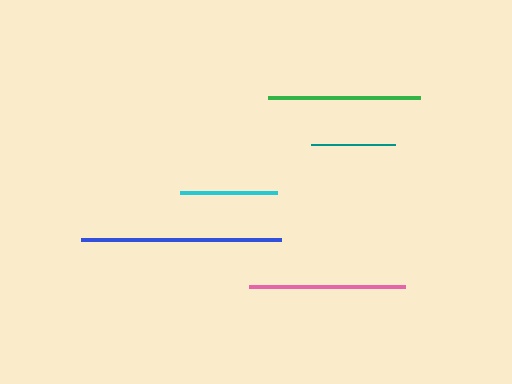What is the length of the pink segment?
The pink segment is approximately 156 pixels long.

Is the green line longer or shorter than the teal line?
The green line is longer than the teal line.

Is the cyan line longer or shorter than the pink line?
The pink line is longer than the cyan line.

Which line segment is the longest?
The blue line is the longest at approximately 200 pixels.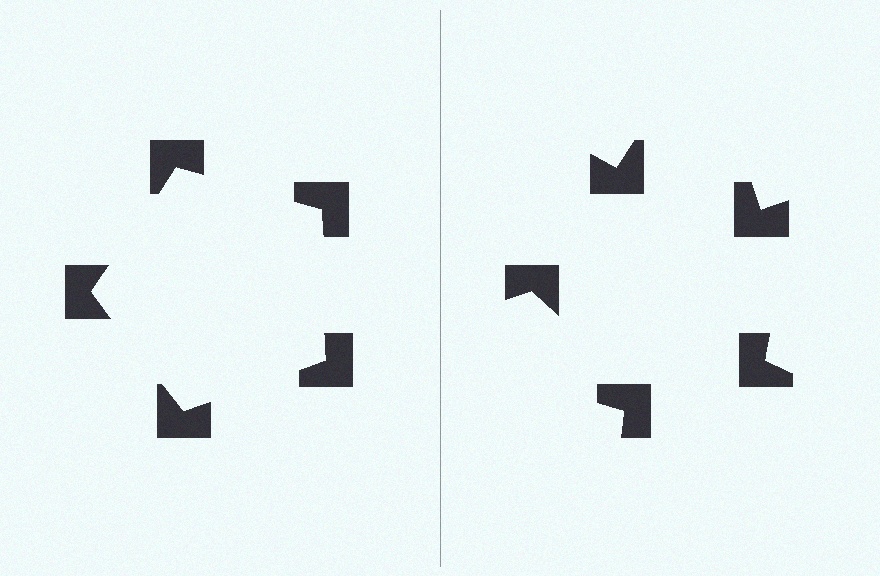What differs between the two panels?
The notched squares are positioned identically on both sides; only the wedge orientations differ. On the left they align to a pentagon; on the right they are misaligned.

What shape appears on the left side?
An illusory pentagon.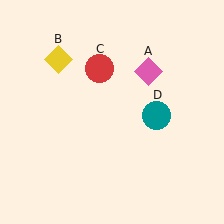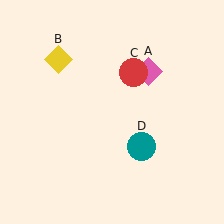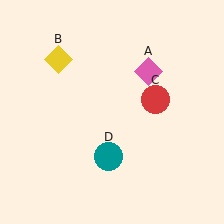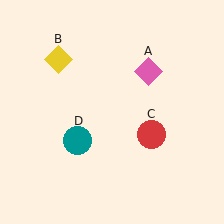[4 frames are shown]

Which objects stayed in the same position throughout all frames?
Pink diamond (object A) and yellow diamond (object B) remained stationary.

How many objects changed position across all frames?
2 objects changed position: red circle (object C), teal circle (object D).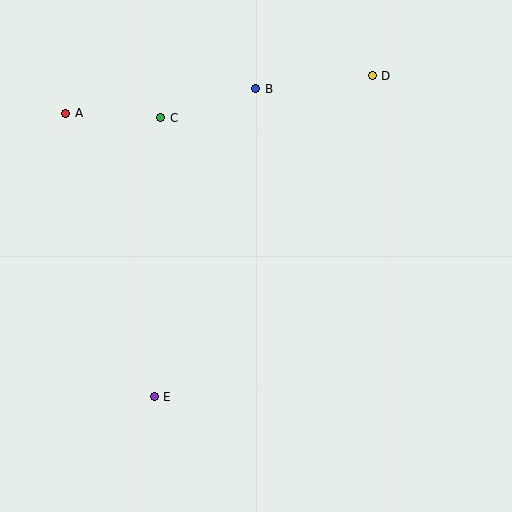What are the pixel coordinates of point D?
Point D is at (372, 76).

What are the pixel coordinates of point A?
Point A is at (66, 113).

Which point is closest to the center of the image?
Point B at (256, 89) is closest to the center.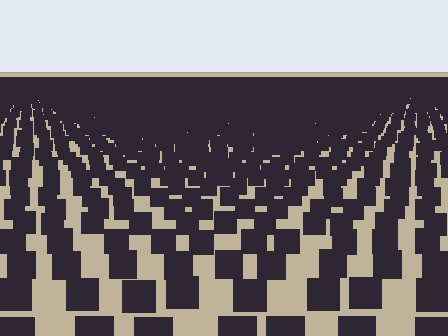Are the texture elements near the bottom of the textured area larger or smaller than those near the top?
Larger. Near the bottom, elements are closer to the viewer and appear at a bigger on-screen size.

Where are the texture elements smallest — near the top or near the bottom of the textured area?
Near the top.